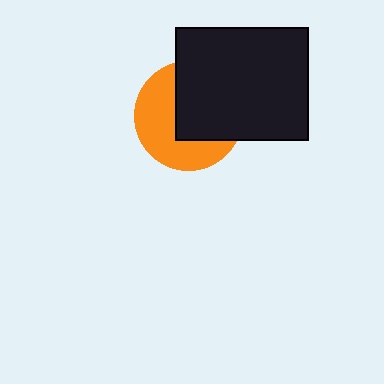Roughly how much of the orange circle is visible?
About half of it is visible (roughly 50%).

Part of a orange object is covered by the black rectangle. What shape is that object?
It is a circle.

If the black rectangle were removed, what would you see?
You would see the complete orange circle.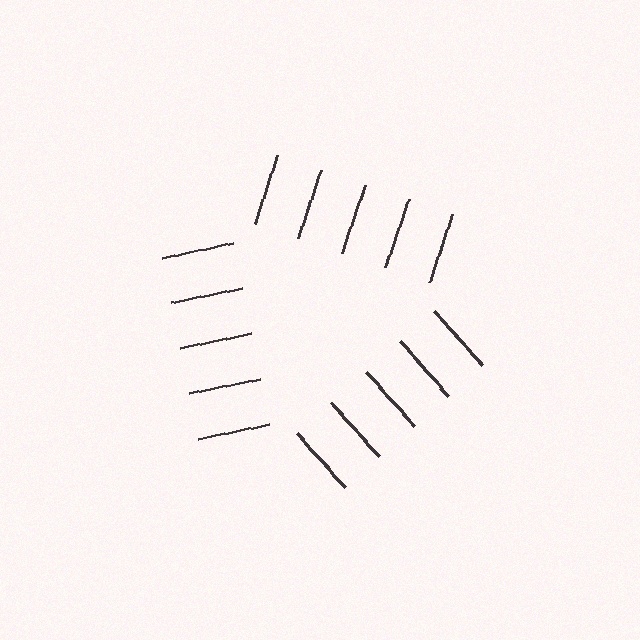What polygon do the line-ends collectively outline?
An illusory triangle — the line segments terminate on its edges but no continuous stroke is drawn.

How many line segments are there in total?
15 — 5 along each of the 3 edges.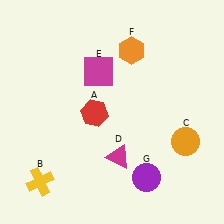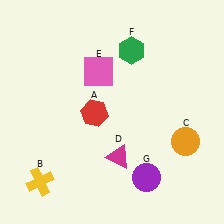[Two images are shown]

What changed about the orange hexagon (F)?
In Image 1, F is orange. In Image 2, it changed to green.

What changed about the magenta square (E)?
In Image 1, E is magenta. In Image 2, it changed to pink.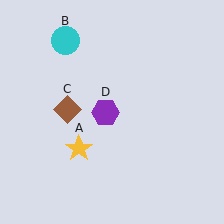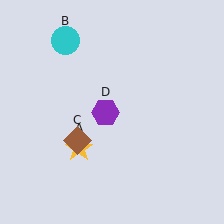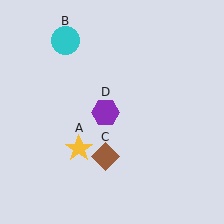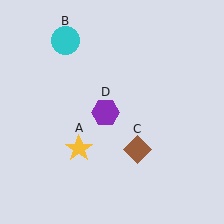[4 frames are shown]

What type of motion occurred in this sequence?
The brown diamond (object C) rotated counterclockwise around the center of the scene.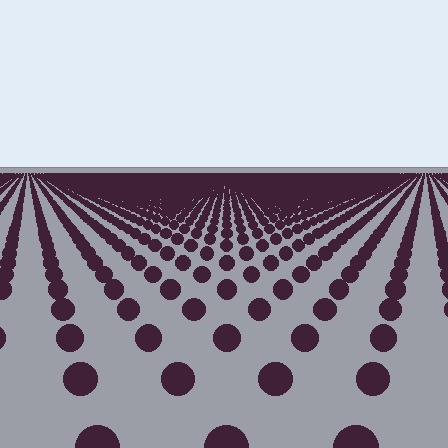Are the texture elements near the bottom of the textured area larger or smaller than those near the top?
Larger. Near the bottom, elements are closer to the viewer and appear at a bigger on-screen size.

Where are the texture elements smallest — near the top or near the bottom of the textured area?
Near the top.